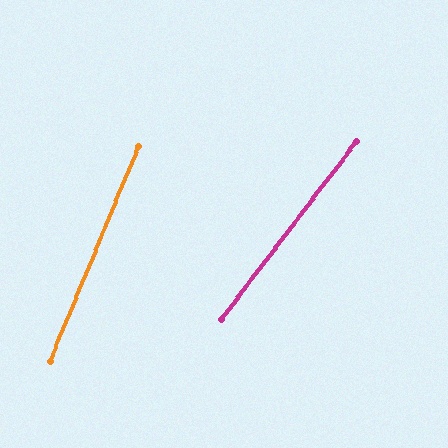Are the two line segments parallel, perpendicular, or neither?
Neither parallel nor perpendicular — they differ by about 15°.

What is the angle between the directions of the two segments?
Approximately 15 degrees.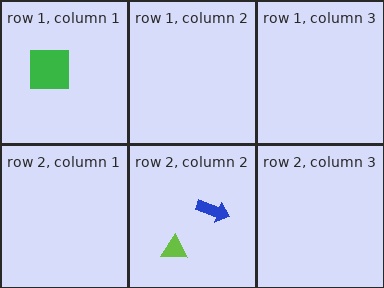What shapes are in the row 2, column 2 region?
The blue arrow, the lime triangle.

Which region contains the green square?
The row 1, column 1 region.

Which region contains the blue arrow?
The row 2, column 2 region.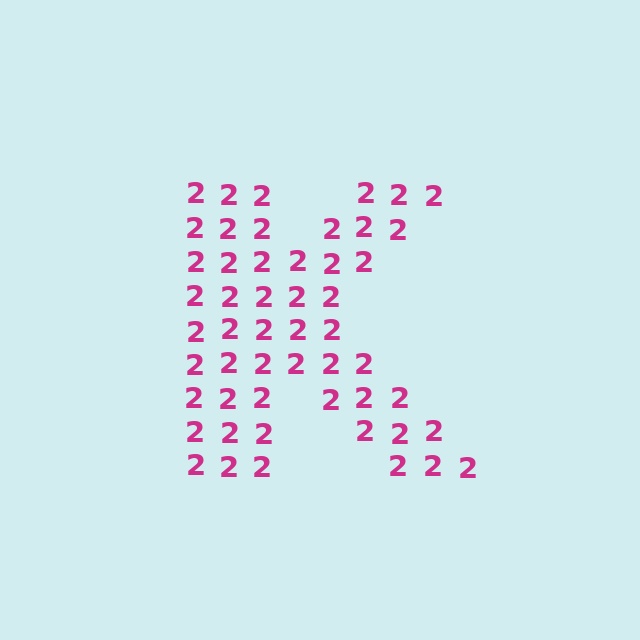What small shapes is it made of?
It is made of small digit 2's.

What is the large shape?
The large shape is the letter K.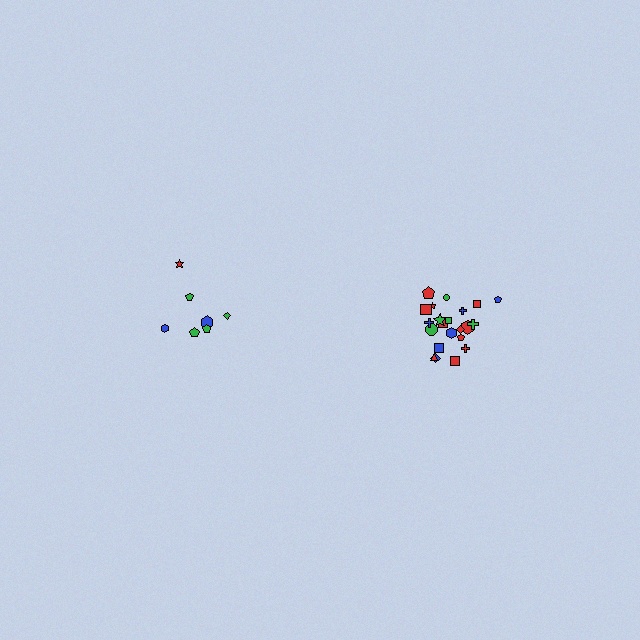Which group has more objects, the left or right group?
The right group.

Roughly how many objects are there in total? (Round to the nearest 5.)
Roughly 30 objects in total.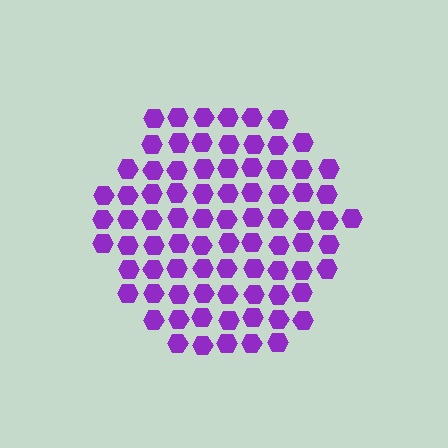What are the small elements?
The small elements are hexagons.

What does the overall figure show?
The overall figure shows a hexagon.